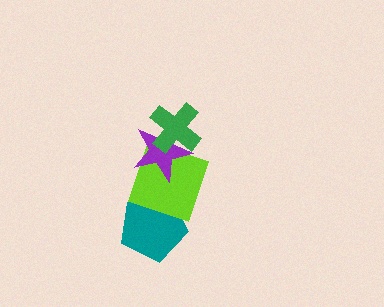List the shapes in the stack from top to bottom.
From top to bottom: the green cross, the purple star, the lime square, the teal pentagon.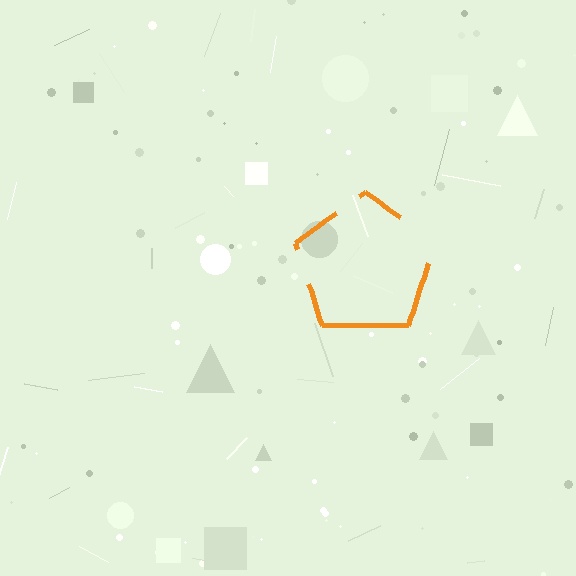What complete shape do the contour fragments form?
The contour fragments form a pentagon.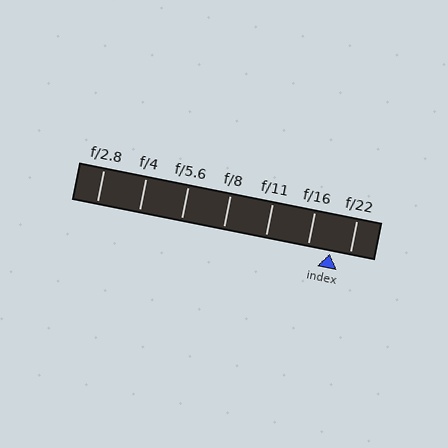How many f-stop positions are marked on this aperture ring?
There are 7 f-stop positions marked.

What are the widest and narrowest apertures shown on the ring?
The widest aperture shown is f/2.8 and the narrowest is f/22.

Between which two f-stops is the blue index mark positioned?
The index mark is between f/16 and f/22.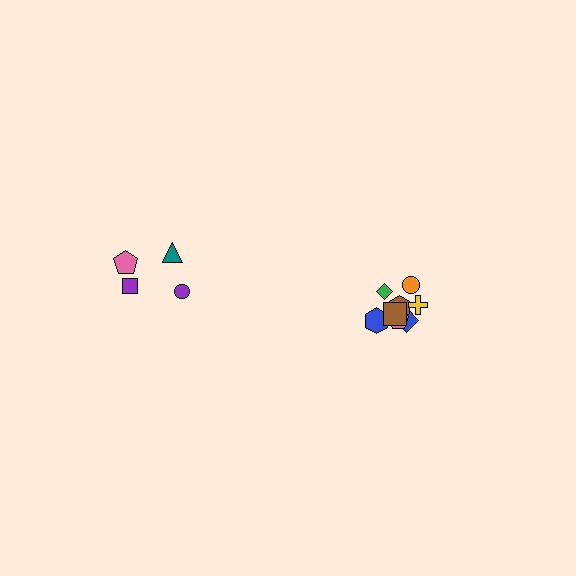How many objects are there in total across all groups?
There are 12 objects.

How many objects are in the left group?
There are 4 objects.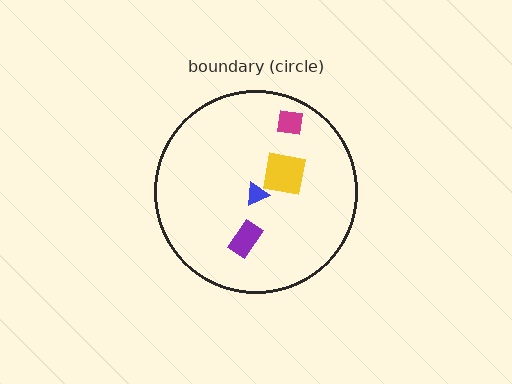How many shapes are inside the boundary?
4 inside, 0 outside.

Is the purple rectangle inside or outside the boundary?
Inside.